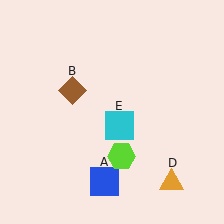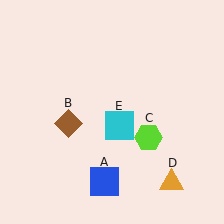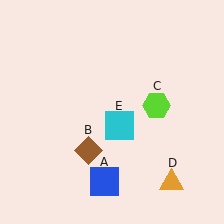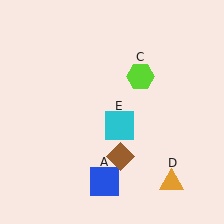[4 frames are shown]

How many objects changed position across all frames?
2 objects changed position: brown diamond (object B), lime hexagon (object C).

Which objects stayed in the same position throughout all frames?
Blue square (object A) and orange triangle (object D) and cyan square (object E) remained stationary.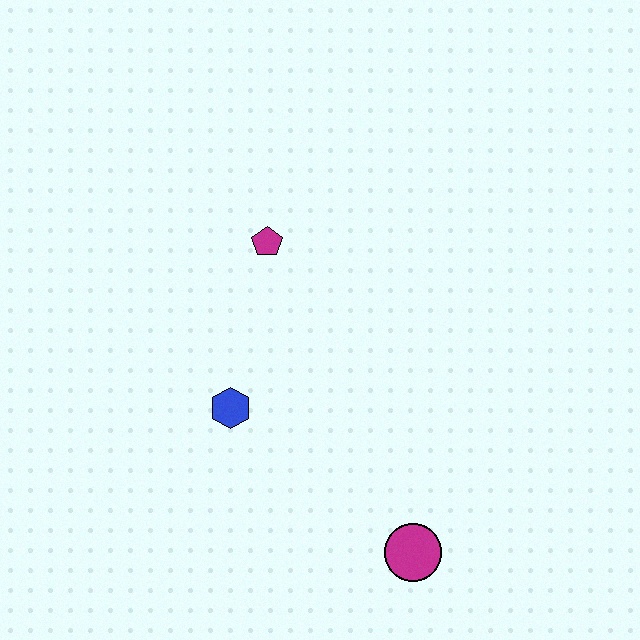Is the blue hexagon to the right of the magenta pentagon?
No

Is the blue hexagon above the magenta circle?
Yes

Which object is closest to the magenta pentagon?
The blue hexagon is closest to the magenta pentagon.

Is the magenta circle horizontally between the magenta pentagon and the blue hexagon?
No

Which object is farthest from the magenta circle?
The magenta pentagon is farthest from the magenta circle.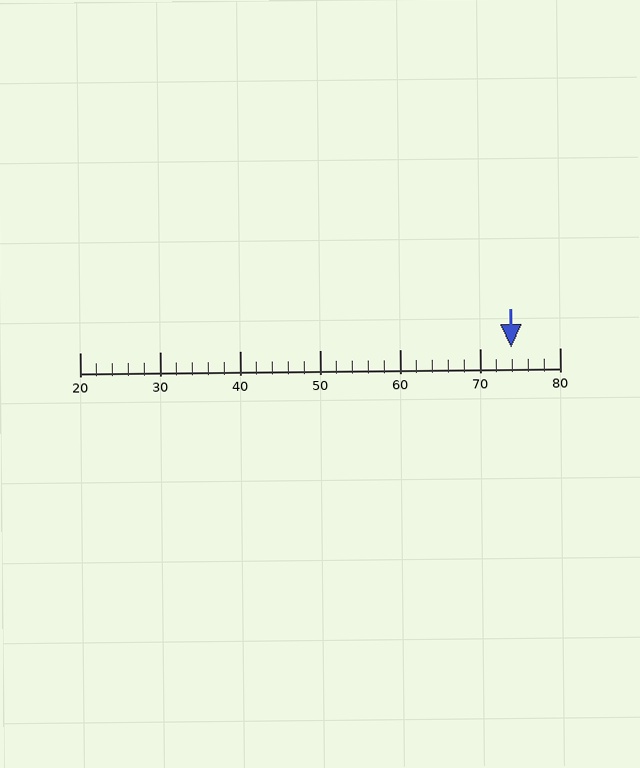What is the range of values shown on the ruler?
The ruler shows values from 20 to 80.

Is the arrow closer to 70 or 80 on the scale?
The arrow is closer to 70.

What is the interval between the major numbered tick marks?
The major tick marks are spaced 10 units apart.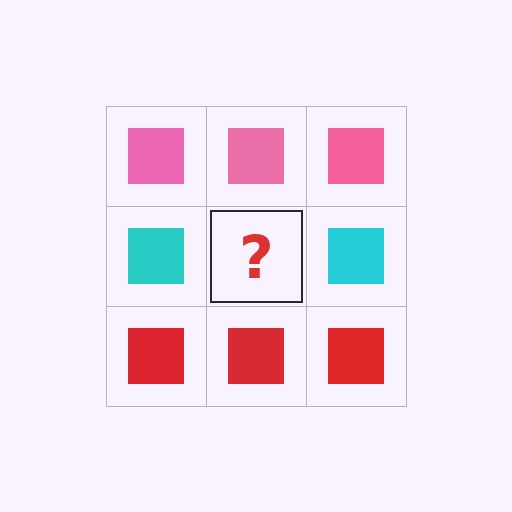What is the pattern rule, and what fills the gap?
The rule is that each row has a consistent color. The gap should be filled with a cyan square.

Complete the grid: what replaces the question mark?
The question mark should be replaced with a cyan square.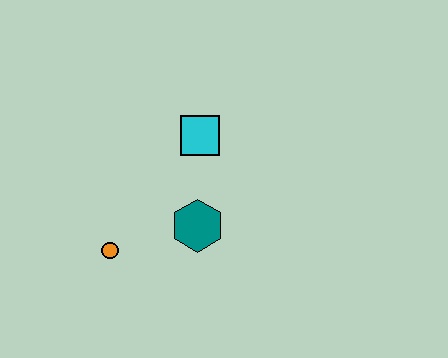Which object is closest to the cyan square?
The teal hexagon is closest to the cyan square.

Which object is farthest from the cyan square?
The orange circle is farthest from the cyan square.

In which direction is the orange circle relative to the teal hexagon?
The orange circle is to the left of the teal hexagon.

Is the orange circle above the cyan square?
No